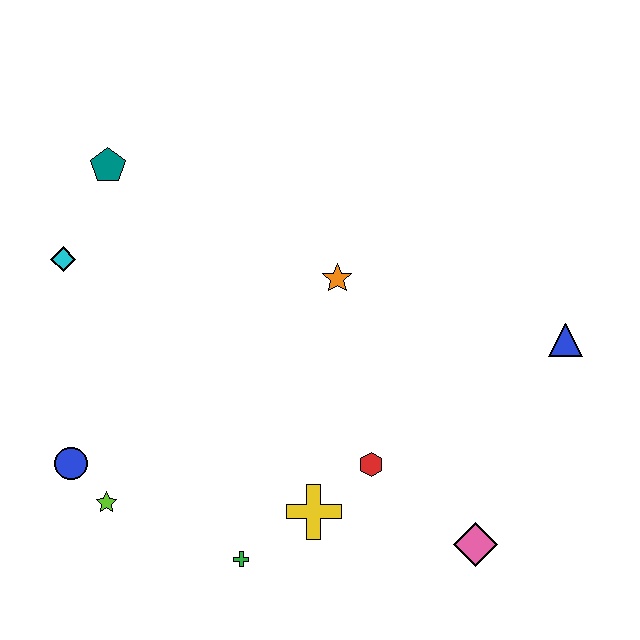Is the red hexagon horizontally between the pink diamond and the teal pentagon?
Yes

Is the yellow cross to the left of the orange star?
Yes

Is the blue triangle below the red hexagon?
No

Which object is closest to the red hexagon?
The yellow cross is closest to the red hexagon.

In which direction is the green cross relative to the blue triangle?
The green cross is to the left of the blue triangle.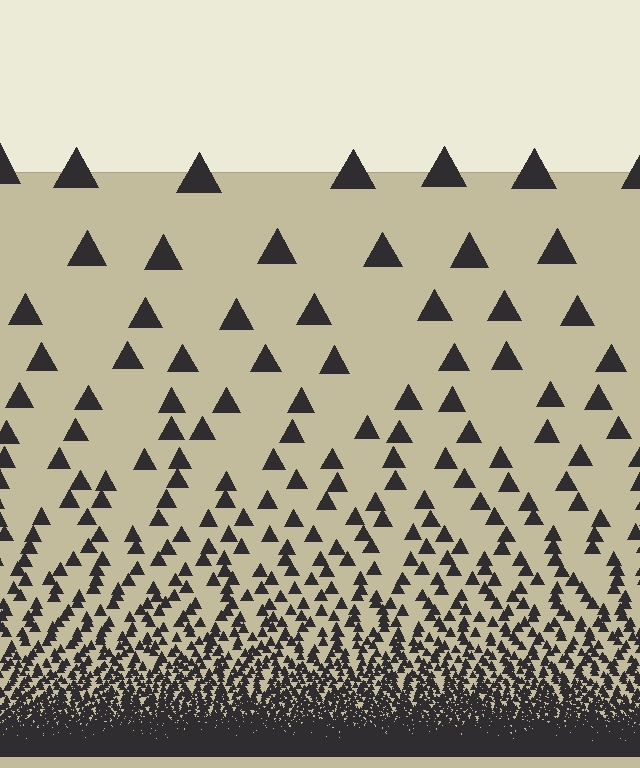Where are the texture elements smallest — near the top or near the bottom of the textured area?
Near the bottom.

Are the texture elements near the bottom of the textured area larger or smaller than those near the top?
Smaller. The gradient is inverted — elements near the bottom are smaller and denser.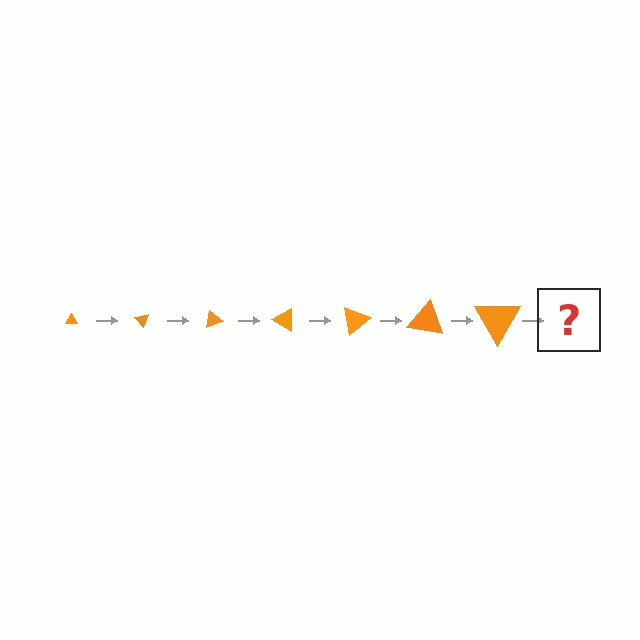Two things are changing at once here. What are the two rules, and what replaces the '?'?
The two rules are that the triangle grows larger each step and it rotates 50 degrees each step. The '?' should be a triangle, larger than the previous one and rotated 350 degrees from the start.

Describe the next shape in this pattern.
It should be a triangle, larger than the previous one and rotated 350 degrees from the start.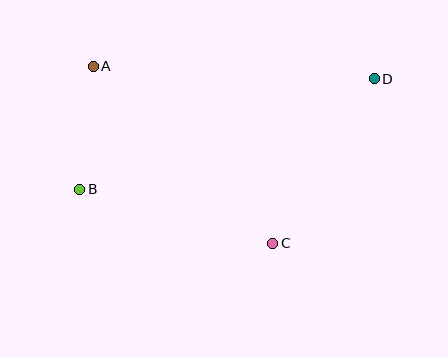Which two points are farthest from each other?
Points B and D are farthest from each other.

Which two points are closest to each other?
Points A and B are closest to each other.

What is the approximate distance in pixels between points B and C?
The distance between B and C is approximately 201 pixels.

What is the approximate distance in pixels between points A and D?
The distance between A and D is approximately 282 pixels.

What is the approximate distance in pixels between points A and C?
The distance between A and C is approximately 252 pixels.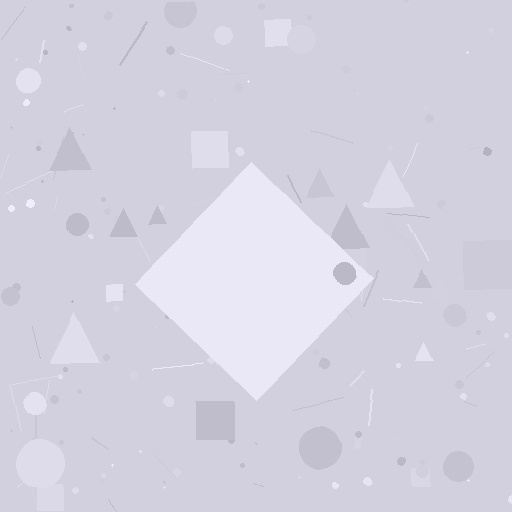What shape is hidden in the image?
A diamond is hidden in the image.